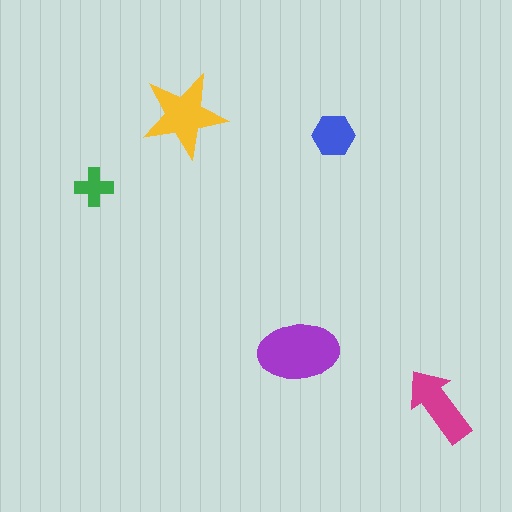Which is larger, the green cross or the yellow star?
The yellow star.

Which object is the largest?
The purple ellipse.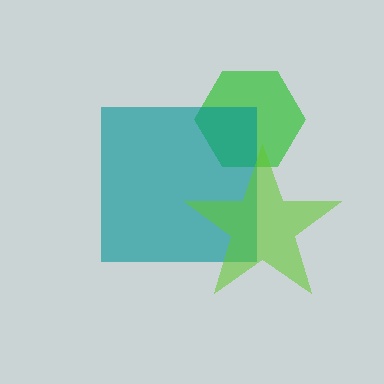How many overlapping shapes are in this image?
There are 3 overlapping shapes in the image.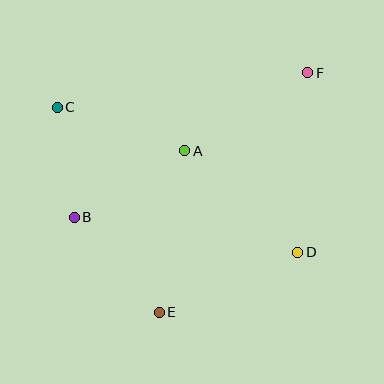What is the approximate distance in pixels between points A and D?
The distance between A and D is approximately 152 pixels.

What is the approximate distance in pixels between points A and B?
The distance between A and B is approximately 129 pixels.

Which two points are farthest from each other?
Points E and F are farthest from each other.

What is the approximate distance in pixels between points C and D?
The distance between C and D is approximately 281 pixels.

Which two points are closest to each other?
Points B and C are closest to each other.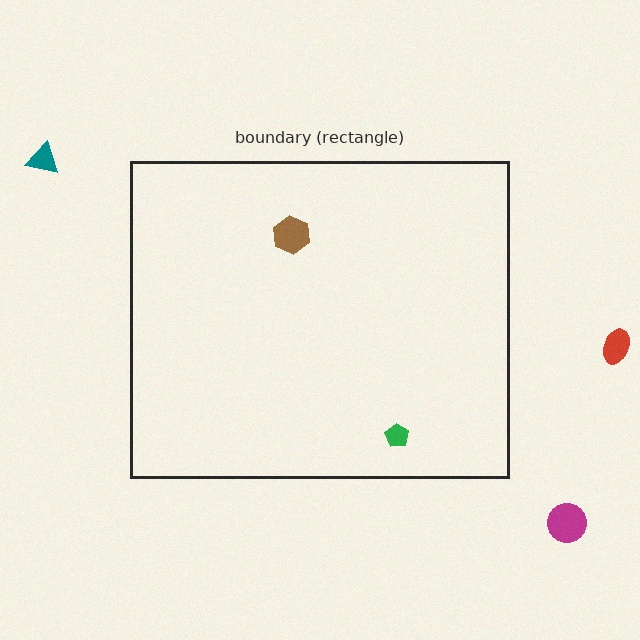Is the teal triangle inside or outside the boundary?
Outside.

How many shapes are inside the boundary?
2 inside, 3 outside.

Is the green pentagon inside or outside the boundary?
Inside.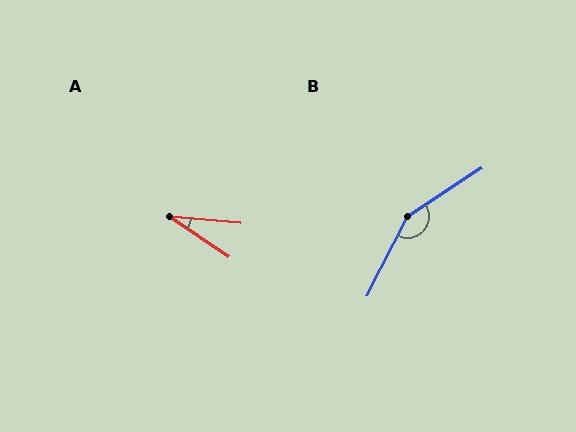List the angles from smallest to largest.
A (29°), B (150°).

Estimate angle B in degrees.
Approximately 150 degrees.